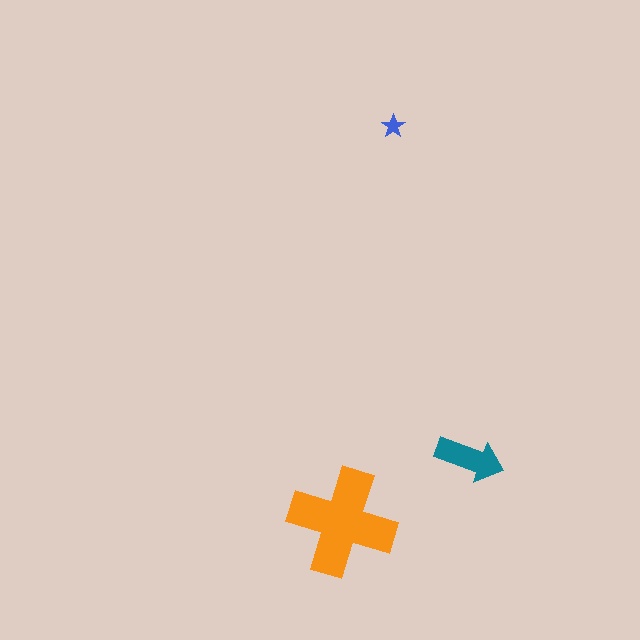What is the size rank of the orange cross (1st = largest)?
1st.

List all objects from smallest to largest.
The blue star, the teal arrow, the orange cross.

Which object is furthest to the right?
The teal arrow is rightmost.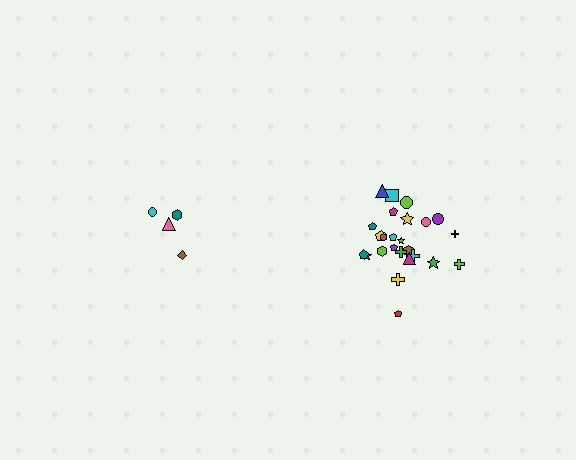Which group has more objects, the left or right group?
The right group.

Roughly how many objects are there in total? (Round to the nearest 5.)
Roughly 30 objects in total.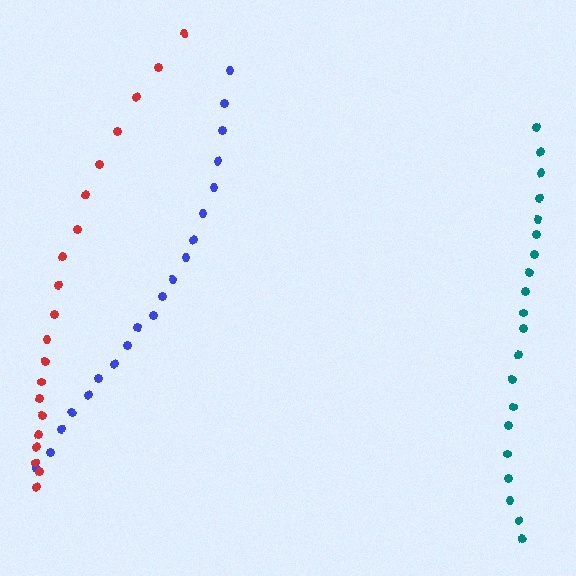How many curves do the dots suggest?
There are 3 distinct paths.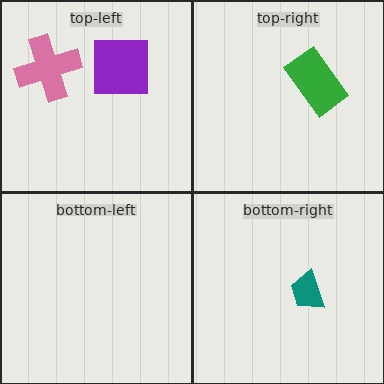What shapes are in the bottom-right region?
The teal trapezoid.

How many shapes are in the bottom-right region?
1.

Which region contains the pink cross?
The top-left region.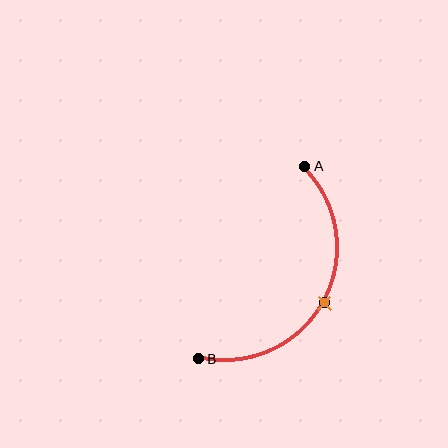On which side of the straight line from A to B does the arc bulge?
The arc bulges to the right of the straight line connecting A and B.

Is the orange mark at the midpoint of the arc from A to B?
Yes. The orange mark lies on the arc at equal arc-length from both A and B — it is the arc midpoint.